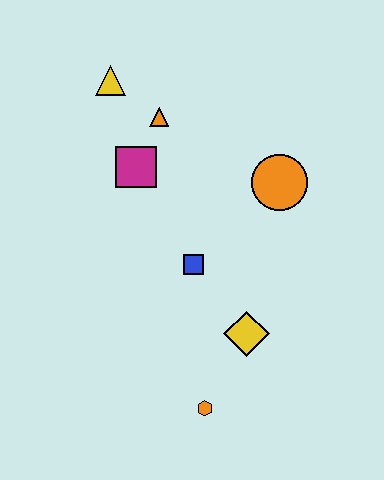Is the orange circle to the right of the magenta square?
Yes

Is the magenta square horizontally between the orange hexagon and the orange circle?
No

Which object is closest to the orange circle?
The blue square is closest to the orange circle.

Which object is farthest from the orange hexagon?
The yellow triangle is farthest from the orange hexagon.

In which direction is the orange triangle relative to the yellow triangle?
The orange triangle is to the right of the yellow triangle.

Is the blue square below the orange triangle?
Yes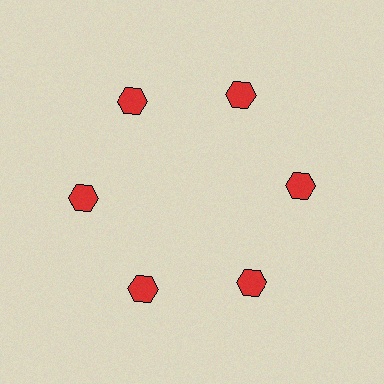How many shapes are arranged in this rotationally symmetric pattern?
There are 6 shapes, arranged in 6 groups of 1.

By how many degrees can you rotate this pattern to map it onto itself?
The pattern maps onto itself every 60 degrees of rotation.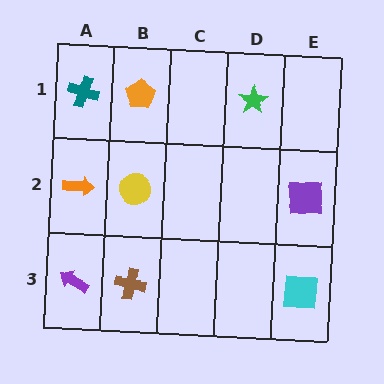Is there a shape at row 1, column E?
No, that cell is empty.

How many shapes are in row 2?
3 shapes.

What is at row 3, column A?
A purple arrow.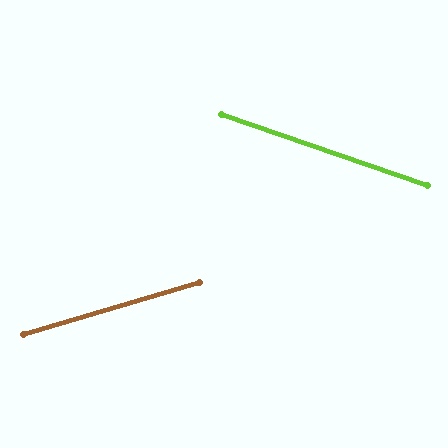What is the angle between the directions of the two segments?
Approximately 35 degrees.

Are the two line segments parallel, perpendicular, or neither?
Neither parallel nor perpendicular — they differ by about 35°.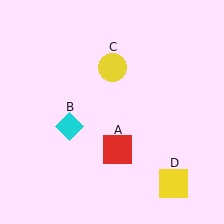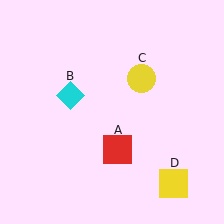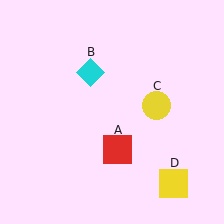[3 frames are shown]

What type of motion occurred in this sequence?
The cyan diamond (object B), yellow circle (object C) rotated clockwise around the center of the scene.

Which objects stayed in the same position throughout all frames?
Red square (object A) and yellow square (object D) remained stationary.